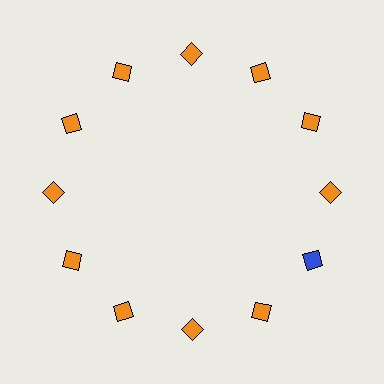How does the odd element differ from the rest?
It has a different color: blue instead of orange.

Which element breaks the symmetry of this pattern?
The blue diamond at roughly the 4 o'clock position breaks the symmetry. All other shapes are orange diamonds.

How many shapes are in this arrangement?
There are 12 shapes arranged in a ring pattern.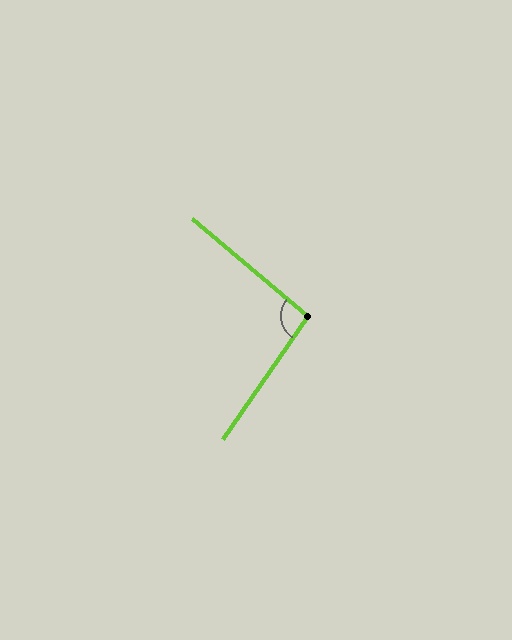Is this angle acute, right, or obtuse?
It is obtuse.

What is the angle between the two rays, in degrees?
Approximately 96 degrees.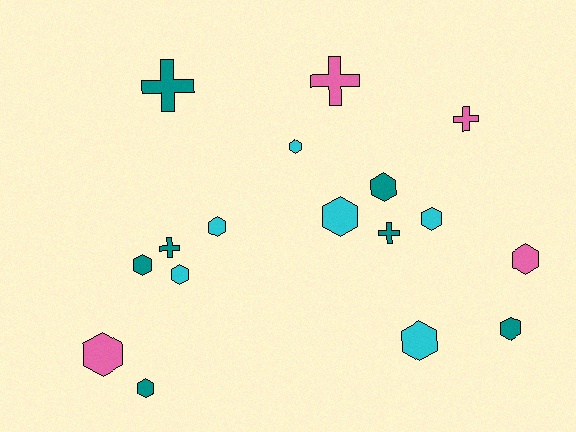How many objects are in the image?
There are 17 objects.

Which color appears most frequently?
Teal, with 7 objects.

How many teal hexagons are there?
There are 4 teal hexagons.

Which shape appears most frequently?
Hexagon, with 12 objects.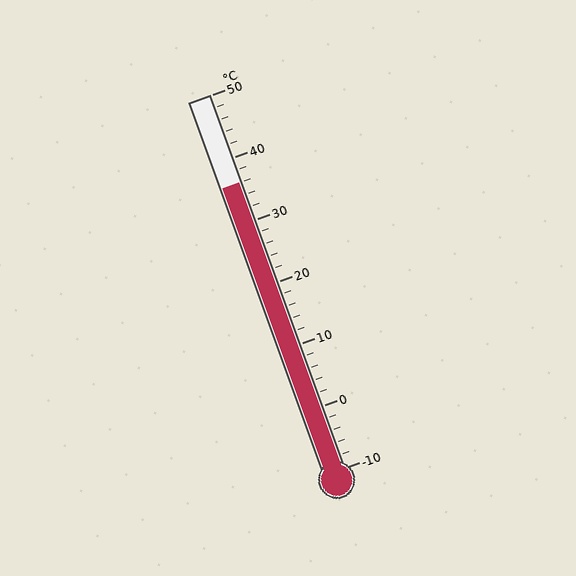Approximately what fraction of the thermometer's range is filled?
The thermometer is filled to approximately 75% of its range.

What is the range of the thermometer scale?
The thermometer scale ranges from -10°C to 50°C.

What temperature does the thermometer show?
The thermometer shows approximately 36°C.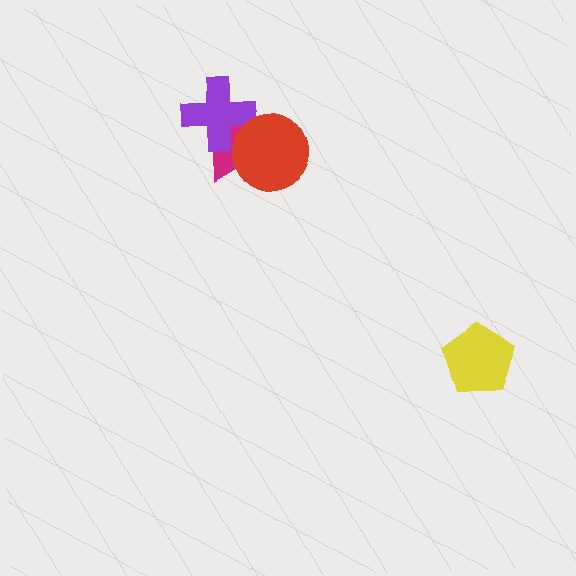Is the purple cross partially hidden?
Yes, it is partially covered by another shape.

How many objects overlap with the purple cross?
2 objects overlap with the purple cross.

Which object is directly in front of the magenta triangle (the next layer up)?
The purple cross is directly in front of the magenta triangle.